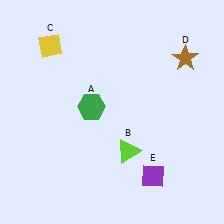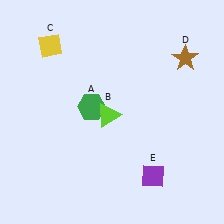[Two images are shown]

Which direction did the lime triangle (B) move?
The lime triangle (B) moved up.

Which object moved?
The lime triangle (B) moved up.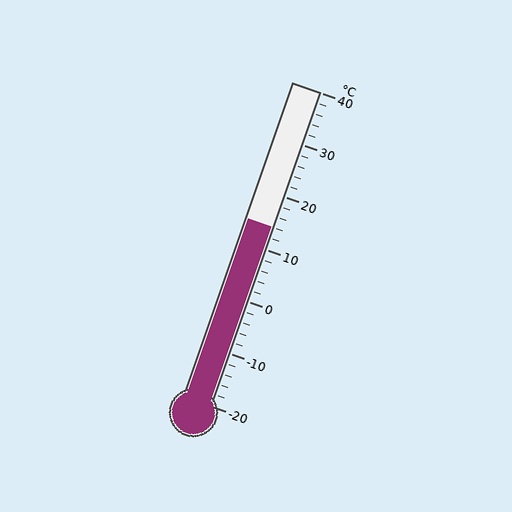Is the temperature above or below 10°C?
The temperature is above 10°C.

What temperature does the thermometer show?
The thermometer shows approximately 14°C.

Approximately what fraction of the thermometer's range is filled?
The thermometer is filled to approximately 55% of its range.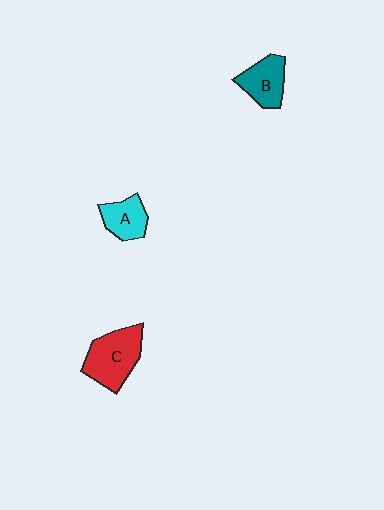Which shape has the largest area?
Shape C (red).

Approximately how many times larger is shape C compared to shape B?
Approximately 1.4 times.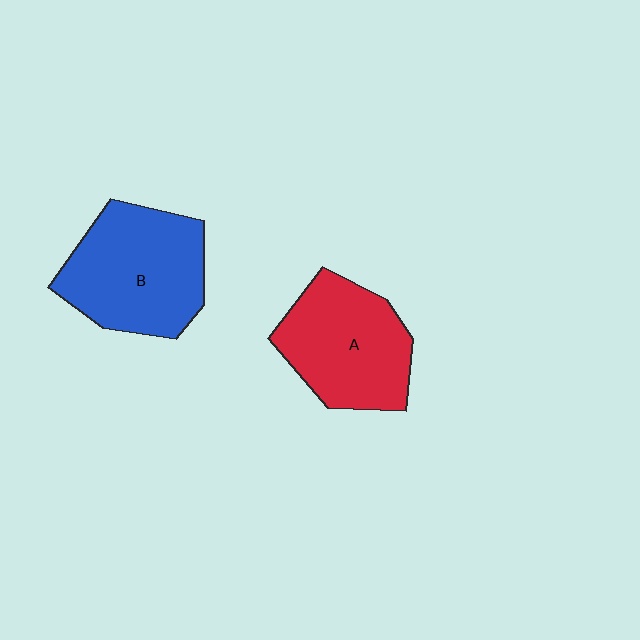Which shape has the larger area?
Shape B (blue).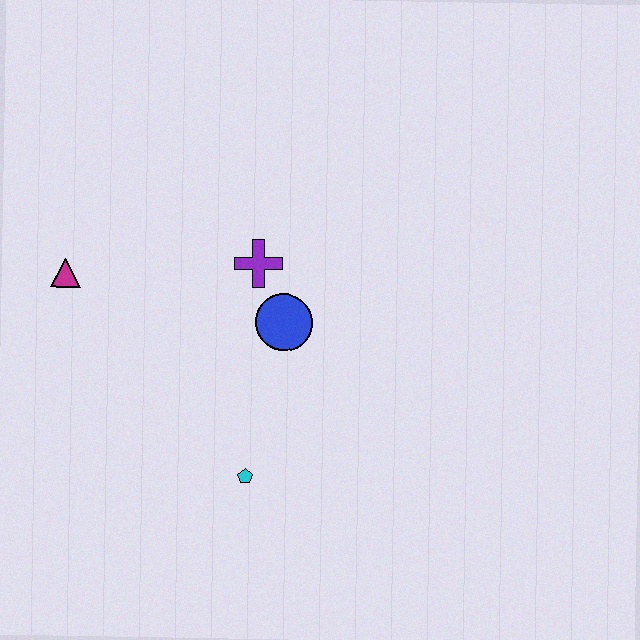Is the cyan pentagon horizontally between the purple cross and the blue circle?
No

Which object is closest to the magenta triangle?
The purple cross is closest to the magenta triangle.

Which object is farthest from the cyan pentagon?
The magenta triangle is farthest from the cyan pentagon.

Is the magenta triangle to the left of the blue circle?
Yes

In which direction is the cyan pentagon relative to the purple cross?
The cyan pentagon is below the purple cross.